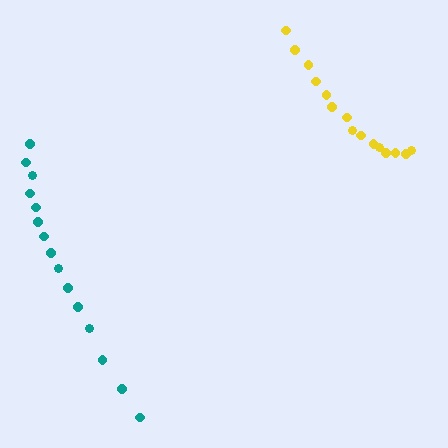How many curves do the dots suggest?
There are 2 distinct paths.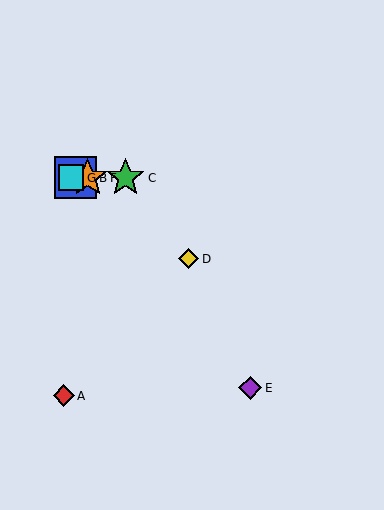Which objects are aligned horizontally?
Objects B, C, F, G are aligned horizontally.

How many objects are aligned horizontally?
4 objects (B, C, F, G) are aligned horizontally.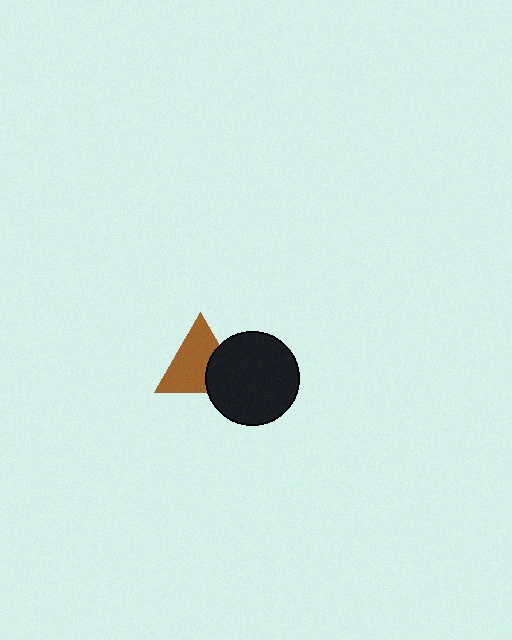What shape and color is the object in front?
The object in front is a black circle.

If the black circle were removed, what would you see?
You would see the complete brown triangle.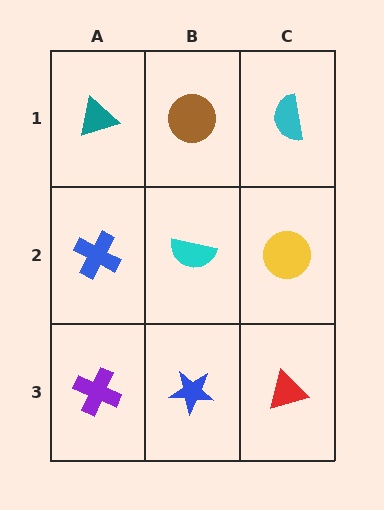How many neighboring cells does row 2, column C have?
3.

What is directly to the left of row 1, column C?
A brown circle.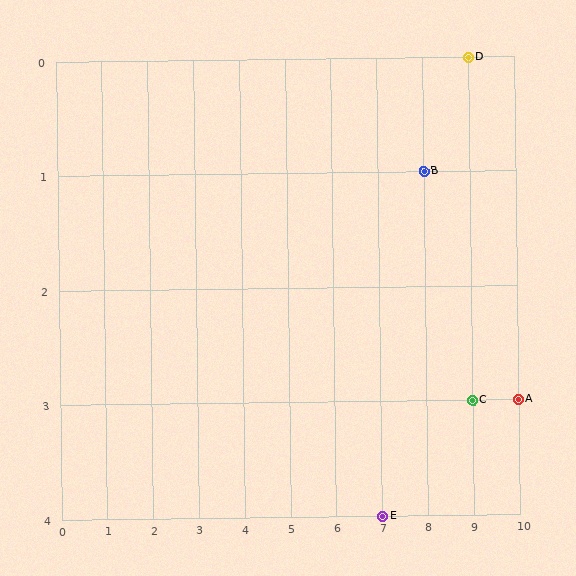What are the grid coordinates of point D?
Point D is at grid coordinates (9, 0).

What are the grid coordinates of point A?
Point A is at grid coordinates (10, 3).